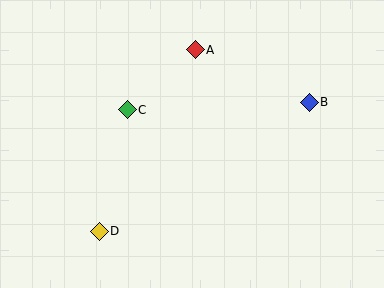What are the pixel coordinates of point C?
Point C is at (127, 110).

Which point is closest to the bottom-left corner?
Point D is closest to the bottom-left corner.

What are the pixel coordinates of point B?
Point B is at (309, 103).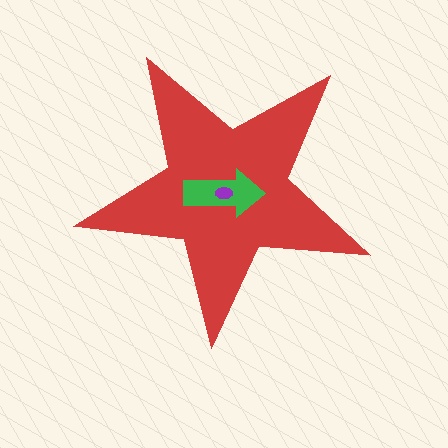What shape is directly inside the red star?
The green arrow.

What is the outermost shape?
The red star.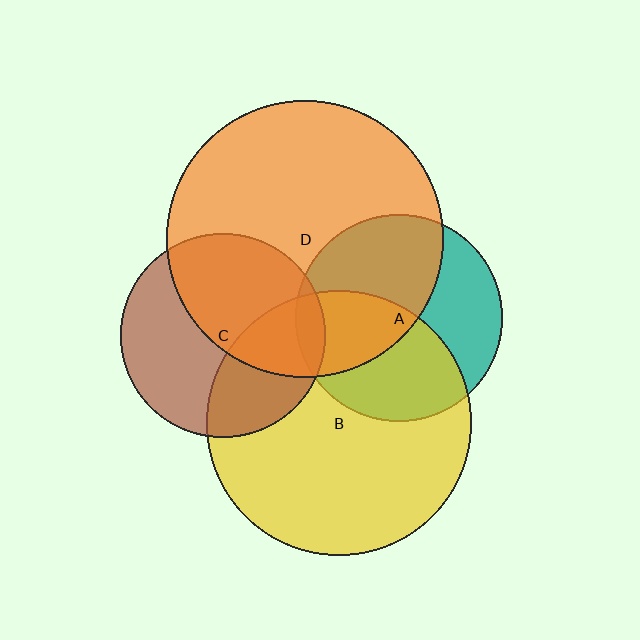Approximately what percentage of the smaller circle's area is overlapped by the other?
Approximately 5%.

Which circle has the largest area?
Circle D (orange).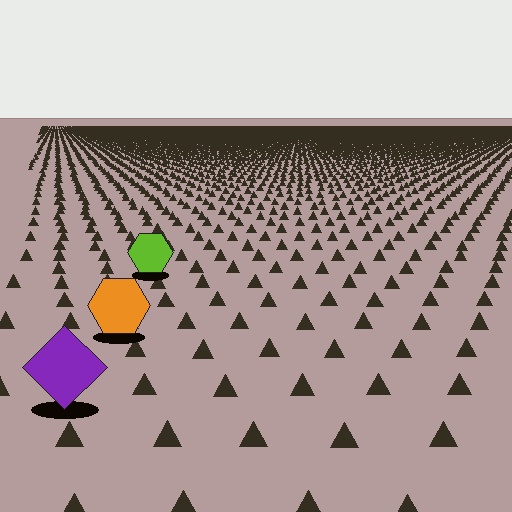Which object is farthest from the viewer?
The lime hexagon is farthest from the viewer. It appears smaller and the ground texture around it is denser.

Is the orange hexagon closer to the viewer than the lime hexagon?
Yes. The orange hexagon is closer — you can tell from the texture gradient: the ground texture is coarser near it.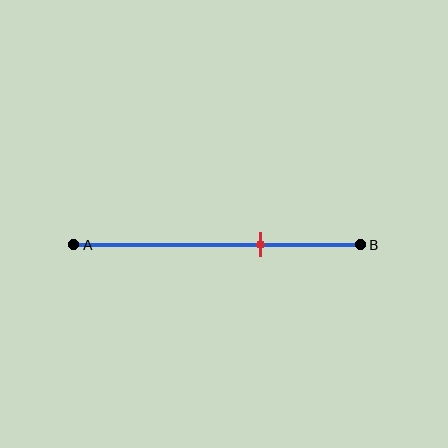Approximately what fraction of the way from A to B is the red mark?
The red mark is approximately 65% of the way from A to B.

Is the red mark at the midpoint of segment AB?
No, the mark is at about 65% from A, not at the 50% midpoint.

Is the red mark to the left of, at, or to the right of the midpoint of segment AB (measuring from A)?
The red mark is to the right of the midpoint of segment AB.